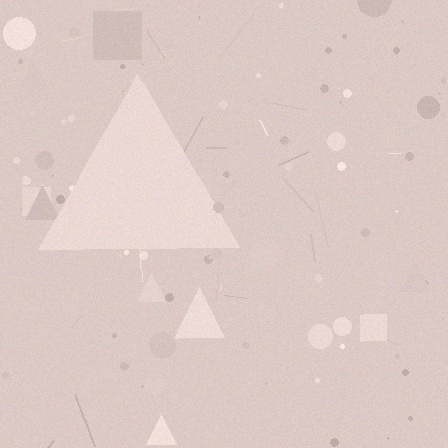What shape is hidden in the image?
A triangle is hidden in the image.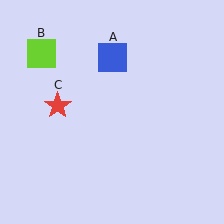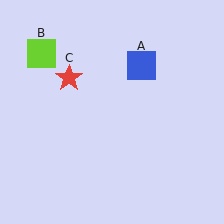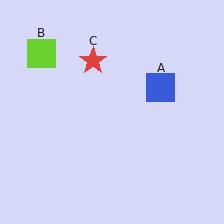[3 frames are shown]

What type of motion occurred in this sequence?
The blue square (object A), red star (object C) rotated clockwise around the center of the scene.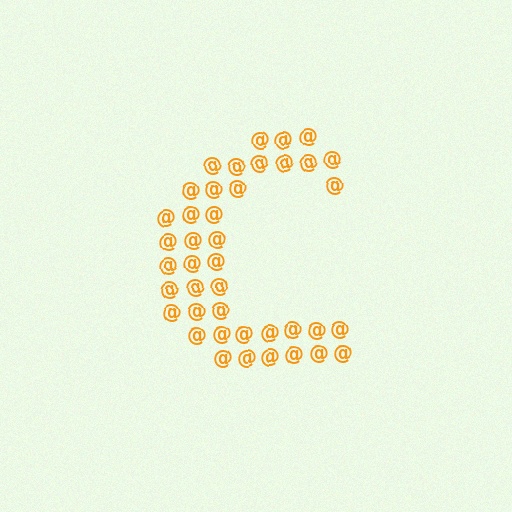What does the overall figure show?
The overall figure shows the letter C.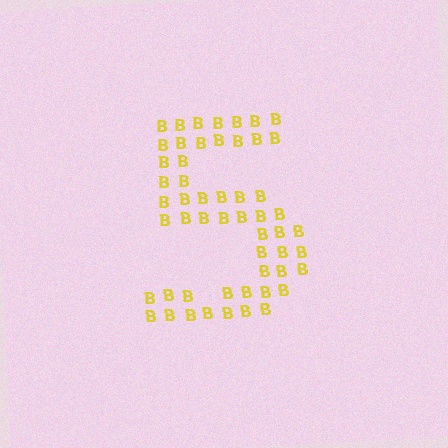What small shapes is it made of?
It is made of small letter B's.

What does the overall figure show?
The overall figure shows the digit 5.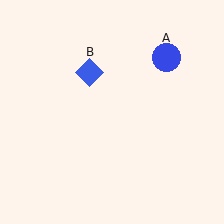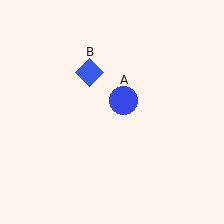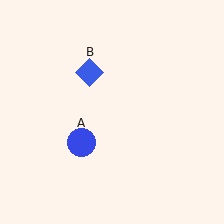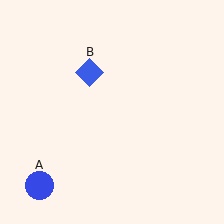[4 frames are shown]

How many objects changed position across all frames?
1 object changed position: blue circle (object A).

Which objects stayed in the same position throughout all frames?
Blue diamond (object B) remained stationary.